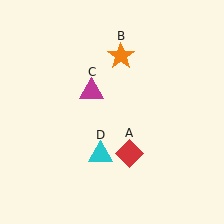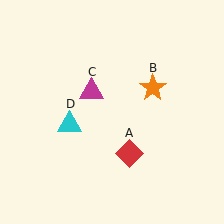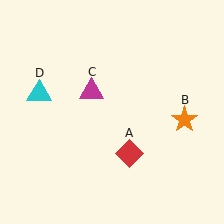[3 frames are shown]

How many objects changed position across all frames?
2 objects changed position: orange star (object B), cyan triangle (object D).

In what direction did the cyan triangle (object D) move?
The cyan triangle (object D) moved up and to the left.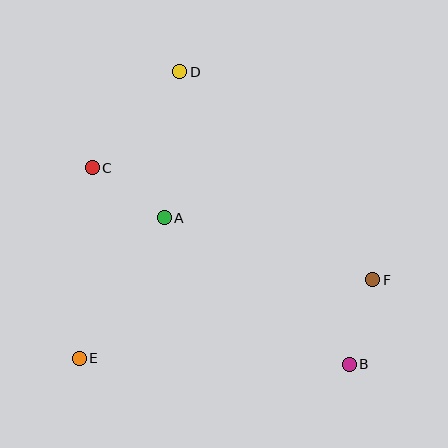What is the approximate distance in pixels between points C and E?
The distance between C and E is approximately 191 pixels.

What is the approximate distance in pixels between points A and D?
The distance between A and D is approximately 147 pixels.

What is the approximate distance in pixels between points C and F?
The distance between C and F is approximately 302 pixels.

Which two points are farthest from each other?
Points B and D are farthest from each other.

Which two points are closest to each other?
Points A and C are closest to each other.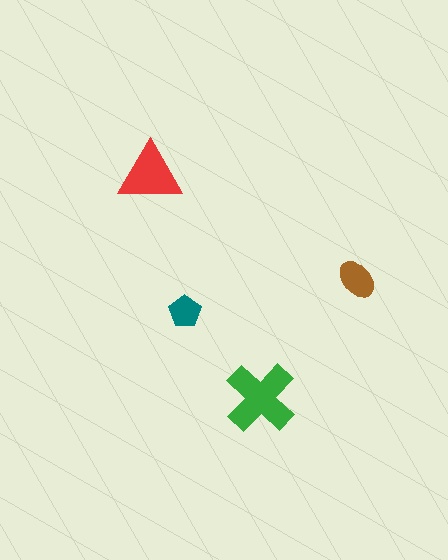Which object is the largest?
The green cross.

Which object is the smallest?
The teal pentagon.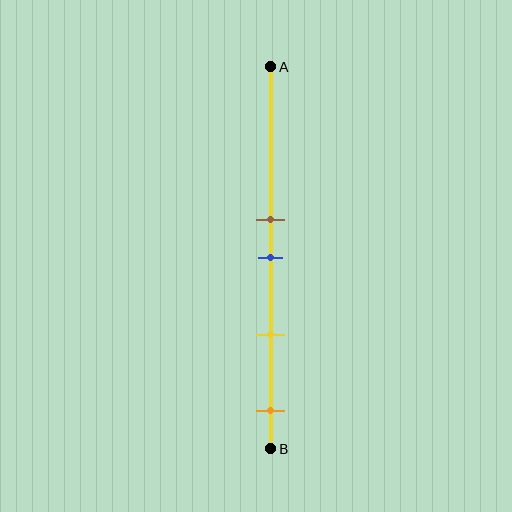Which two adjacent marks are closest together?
The brown and blue marks are the closest adjacent pair.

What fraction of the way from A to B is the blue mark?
The blue mark is approximately 50% (0.5) of the way from A to B.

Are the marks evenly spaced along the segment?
No, the marks are not evenly spaced.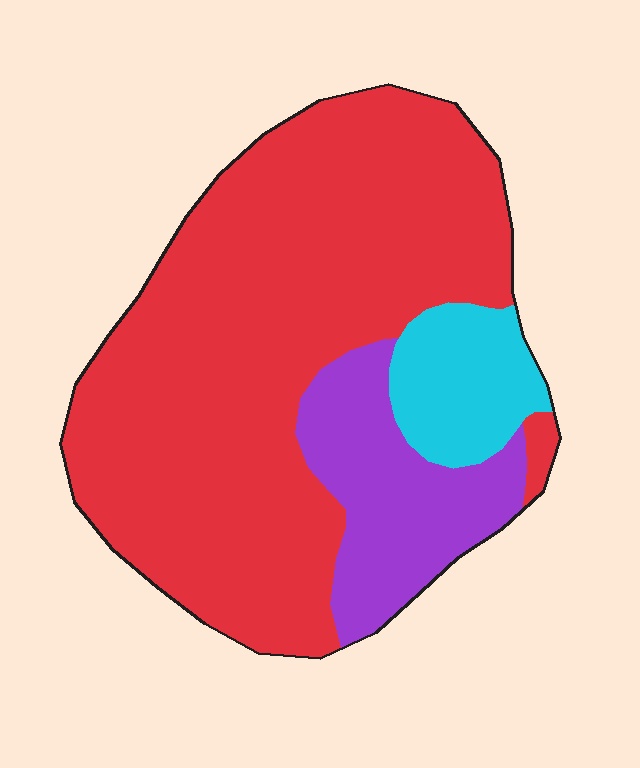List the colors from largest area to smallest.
From largest to smallest: red, purple, cyan.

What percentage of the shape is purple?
Purple covers 18% of the shape.